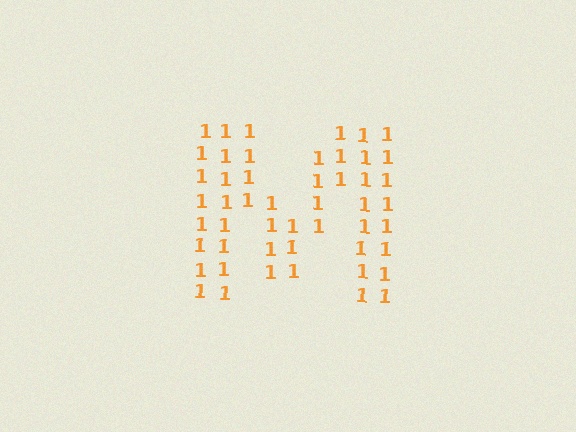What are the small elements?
The small elements are digit 1's.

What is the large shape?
The large shape is the letter M.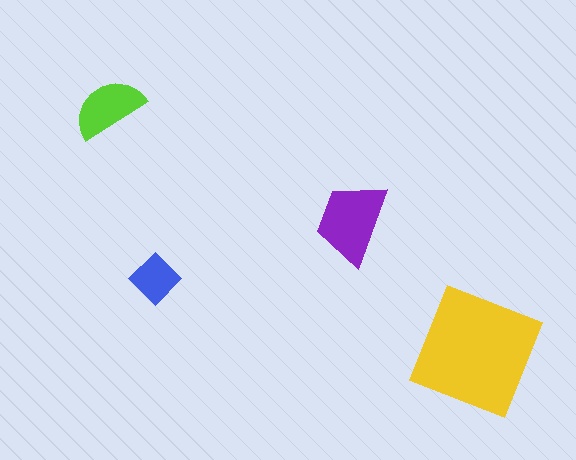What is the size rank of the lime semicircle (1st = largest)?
3rd.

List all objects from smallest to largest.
The blue diamond, the lime semicircle, the purple trapezoid, the yellow square.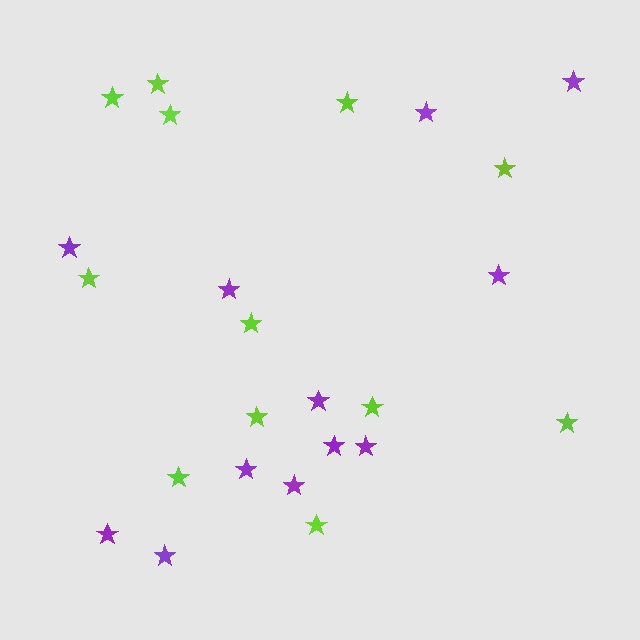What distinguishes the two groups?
There are 2 groups: one group of purple stars (12) and one group of lime stars (12).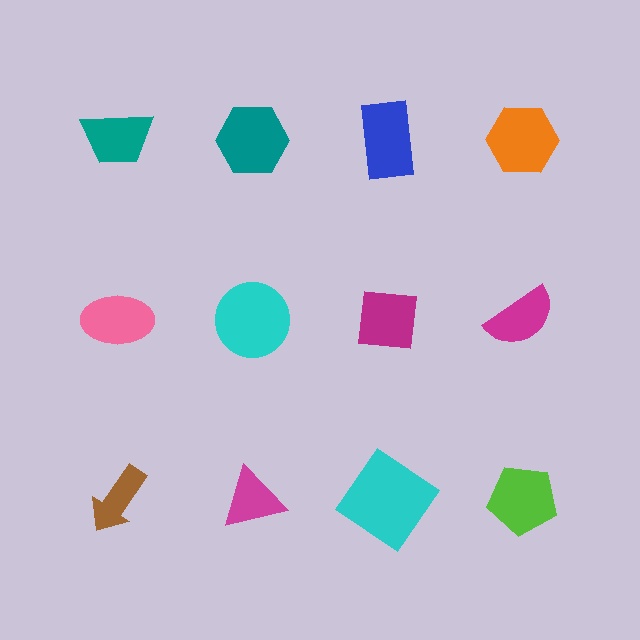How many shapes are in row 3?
4 shapes.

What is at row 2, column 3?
A magenta square.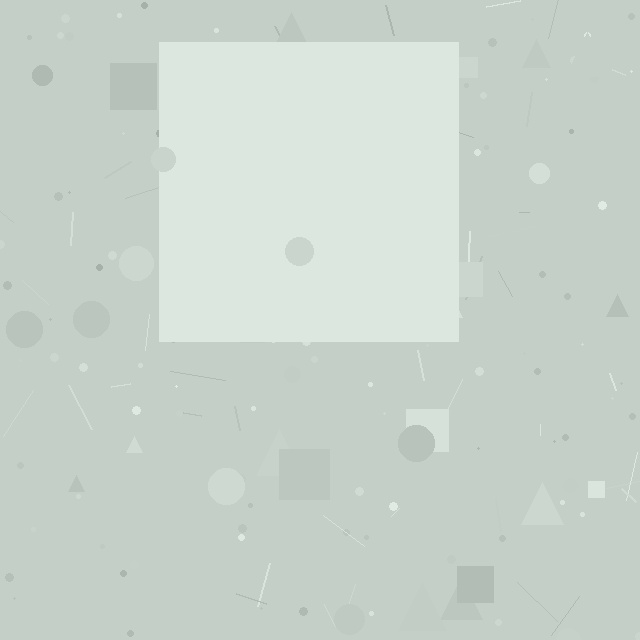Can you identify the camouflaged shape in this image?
The camouflaged shape is a square.